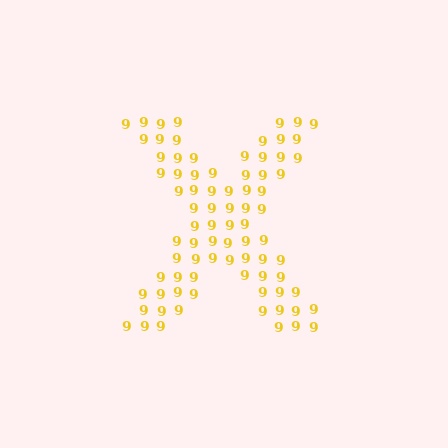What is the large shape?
The large shape is the letter X.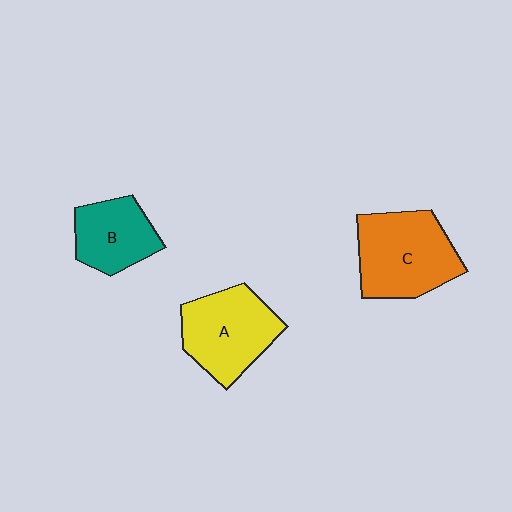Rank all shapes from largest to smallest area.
From largest to smallest: C (orange), A (yellow), B (teal).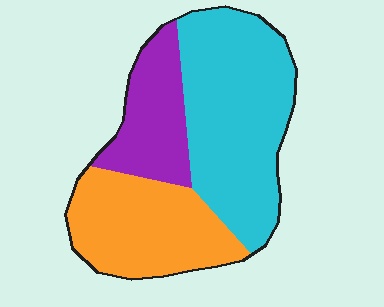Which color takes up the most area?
Cyan, at roughly 50%.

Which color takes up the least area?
Purple, at roughly 20%.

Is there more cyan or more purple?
Cyan.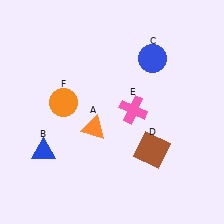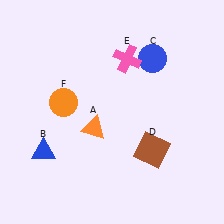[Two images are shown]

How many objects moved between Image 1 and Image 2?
1 object moved between the two images.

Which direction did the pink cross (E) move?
The pink cross (E) moved up.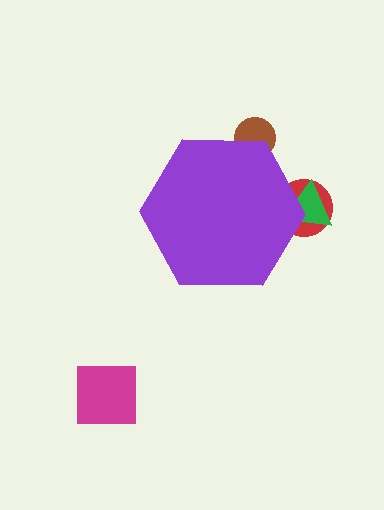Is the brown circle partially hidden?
Yes, the brown circle is partially hidden behind the purple hexagon.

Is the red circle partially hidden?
Yes, the red circle is partially hidden behind the purple hexagon.